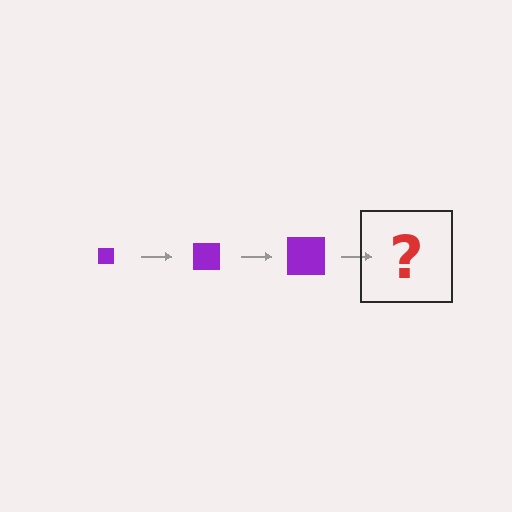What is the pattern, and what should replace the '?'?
The pattern is that the square gets progressively larger each step. The '?' should be a purple square, larger than the previous one.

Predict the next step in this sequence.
The next step is a purple square, larger than the previous one.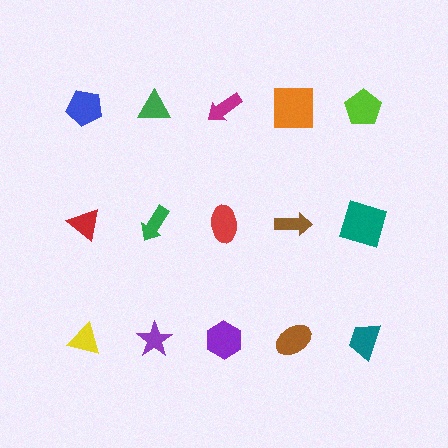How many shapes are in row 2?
5 shapes.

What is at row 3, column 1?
A yellow triangle.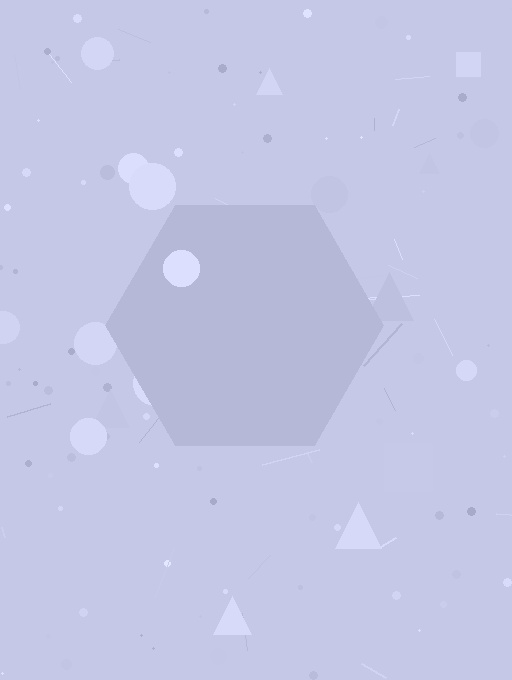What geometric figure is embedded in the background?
A hexagon is embedded in the background.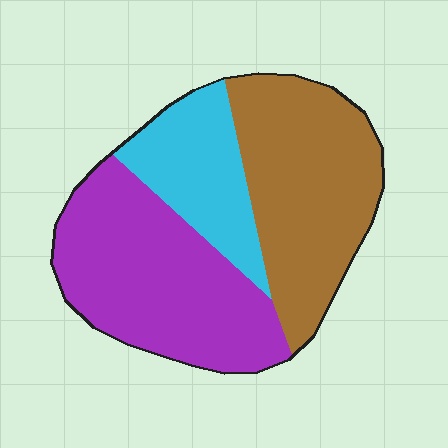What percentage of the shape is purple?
Purple takes up between a third and a half of the shape.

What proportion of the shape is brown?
Brown takes up about three eighths (3/8) of the shape.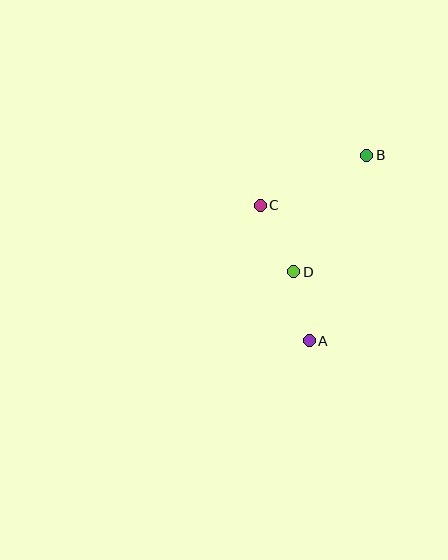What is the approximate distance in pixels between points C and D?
The distance between C and D is approximately 74 pixels.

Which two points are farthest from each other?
Points A and B are farthest from each other.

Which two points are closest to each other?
Points A and D are closest to each other.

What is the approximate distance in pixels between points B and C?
The distance between B and C is approximately 118 pixels.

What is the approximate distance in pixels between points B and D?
The distance between B and D is approximately 138 pixels.